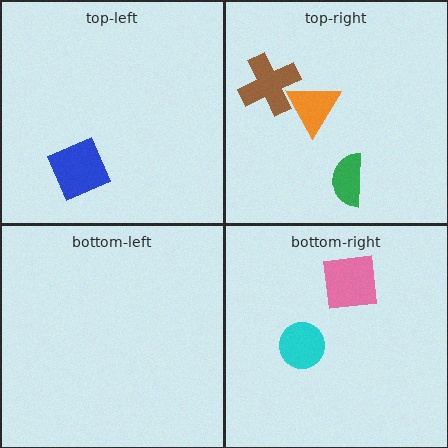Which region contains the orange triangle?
The top-right region.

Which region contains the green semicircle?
The top-right region.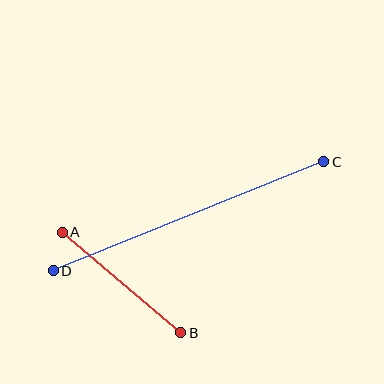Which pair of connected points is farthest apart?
Points C and D are farthest apart.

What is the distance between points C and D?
The distance is approximately 292 pixels.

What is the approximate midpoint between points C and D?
The midpoint is at approximately (188, 216) pixels.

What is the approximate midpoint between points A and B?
The midpoint is at approximately (122, 282) pixels.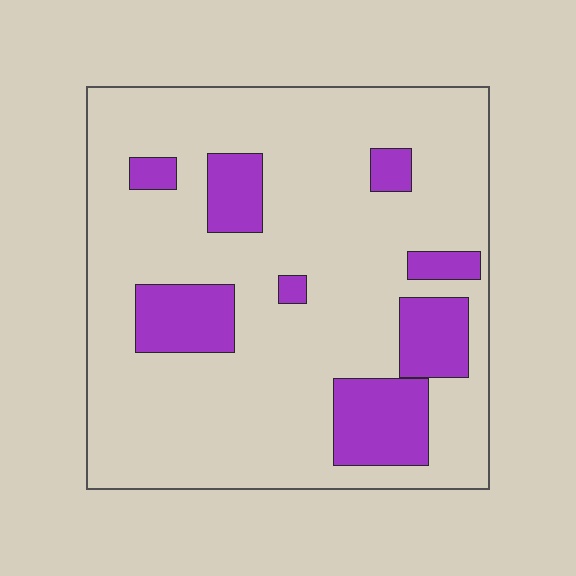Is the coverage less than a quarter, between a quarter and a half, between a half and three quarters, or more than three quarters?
Less than a quarter.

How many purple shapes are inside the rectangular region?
8.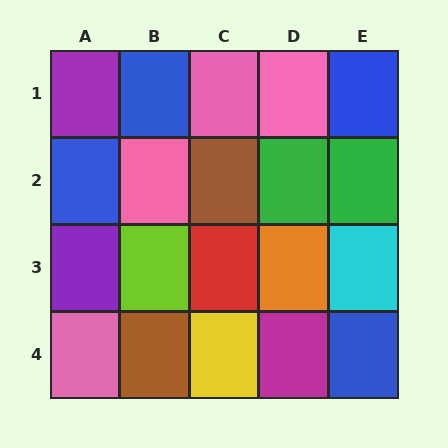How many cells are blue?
4 cells are blue.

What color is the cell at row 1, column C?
Pink.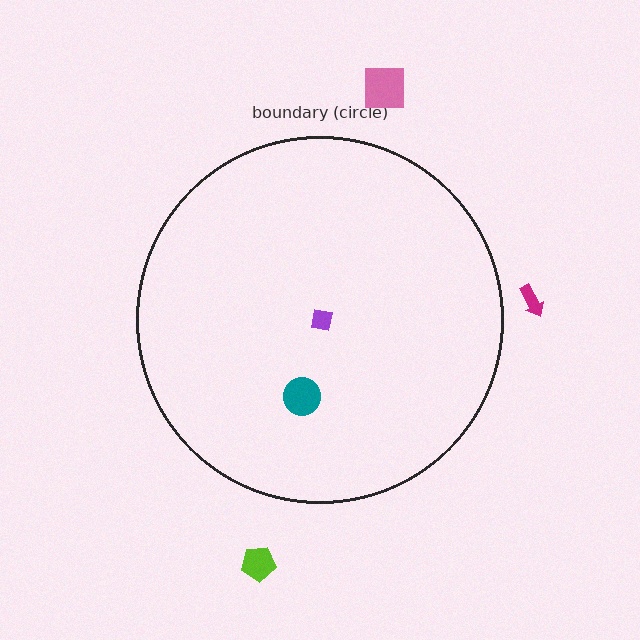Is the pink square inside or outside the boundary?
Outside.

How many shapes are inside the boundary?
2 inside, 3 outside.